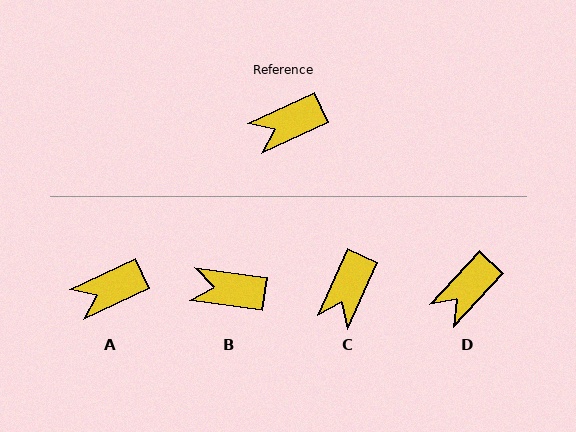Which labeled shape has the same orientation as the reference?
A.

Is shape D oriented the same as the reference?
No, it is off by about 22 degrees.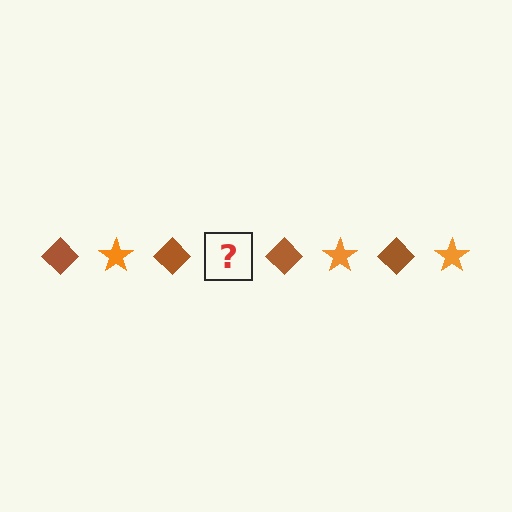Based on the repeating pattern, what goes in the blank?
The blank should be an orange star.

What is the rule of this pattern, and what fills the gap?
The rule is that the pattern alternates between brown diamond and orange star. The gap should be filled with an orange star.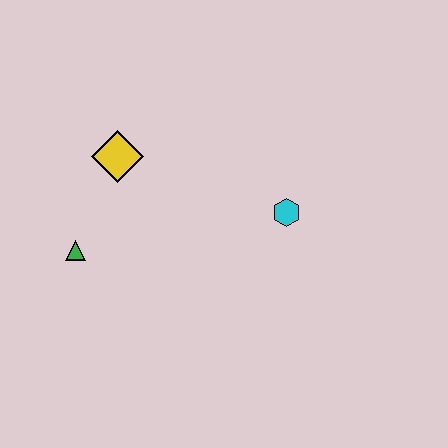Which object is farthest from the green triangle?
The cyan hexagon is farthest from the green triangle.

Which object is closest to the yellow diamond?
The green triangle is closest to the yellow diamond.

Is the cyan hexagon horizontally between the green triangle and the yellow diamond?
No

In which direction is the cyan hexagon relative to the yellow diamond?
The cyan hexagon is to the right of the yellow diamond.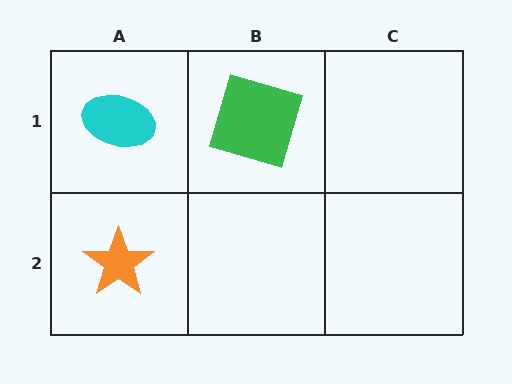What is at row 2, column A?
An orange star.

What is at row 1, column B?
A green square.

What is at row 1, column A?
A cyan ellipse.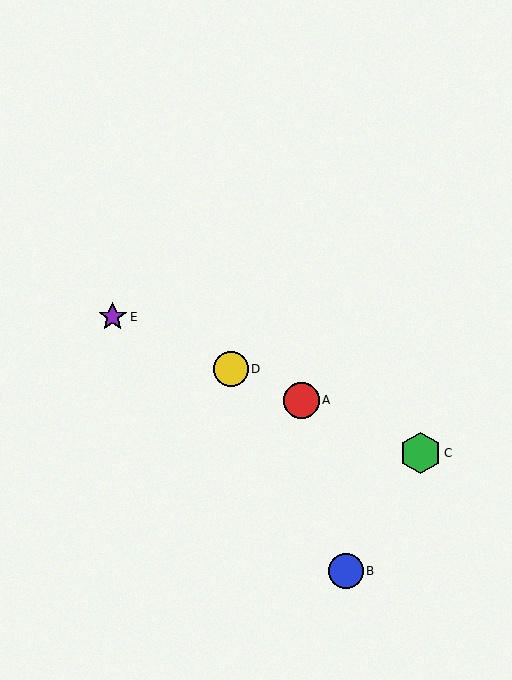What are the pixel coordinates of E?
Object E is at (113, 317).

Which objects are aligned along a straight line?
Objects A, C, D, E are aligned along a straight line.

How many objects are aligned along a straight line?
4 objects (A, C, D, E) are aligned along a straight line.